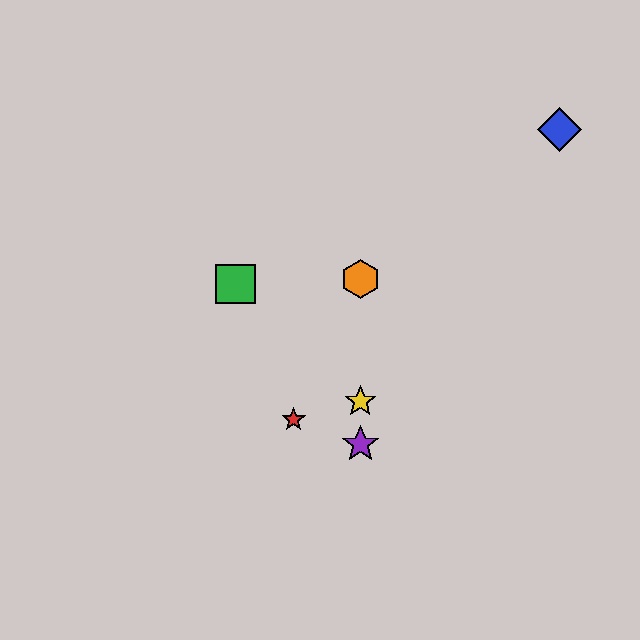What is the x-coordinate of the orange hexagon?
The orange hexagon is at x≈360.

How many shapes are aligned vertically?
3 shapes (the yellow star, the purple star, the orange hexagon) are aligned vertically.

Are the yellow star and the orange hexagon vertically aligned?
Yes, both are at x≈360.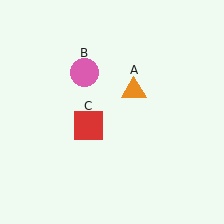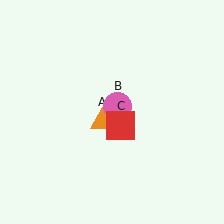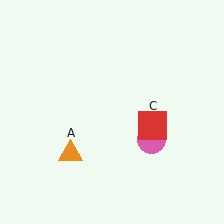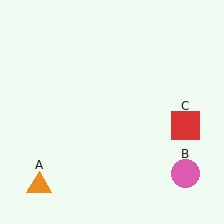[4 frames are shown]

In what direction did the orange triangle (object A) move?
The orange triangle (object A) moved down and to the left.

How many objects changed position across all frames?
3 objects changed position: orange triangle (object A), pink circle (object B), red square (object C).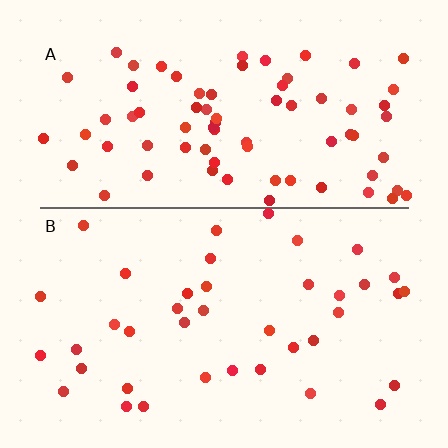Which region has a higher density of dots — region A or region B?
A (the top).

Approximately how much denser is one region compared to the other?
Approximately 1.9× — region A over region B.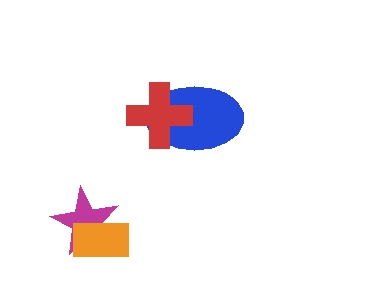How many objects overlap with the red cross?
1 object overlaps with the red cross.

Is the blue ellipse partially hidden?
Yes, it is partially covered by another shape.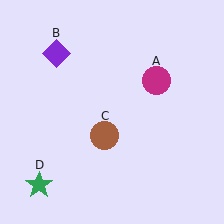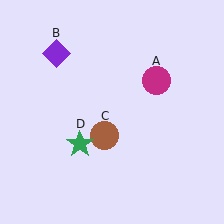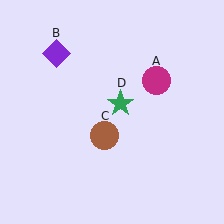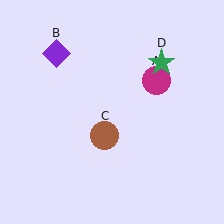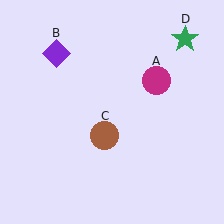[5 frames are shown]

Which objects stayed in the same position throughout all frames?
Magenta circle (object A) and purple diamond (object B) and brown circle (object C) remained stationary.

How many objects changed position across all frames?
1 object changed position: green star (object D).